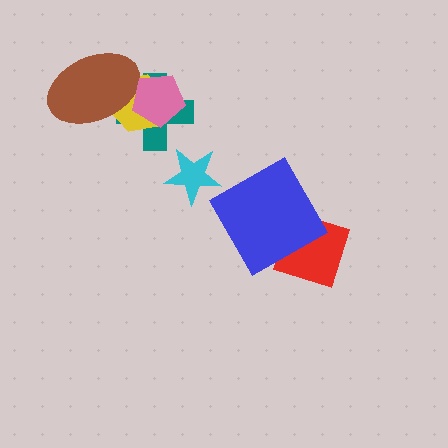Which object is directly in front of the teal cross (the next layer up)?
The yellow hexagon is directly in front of the teal cross.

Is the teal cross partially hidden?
Yes, it is partially covered by another shape.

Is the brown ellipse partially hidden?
Yes, it is partially covered by another shape.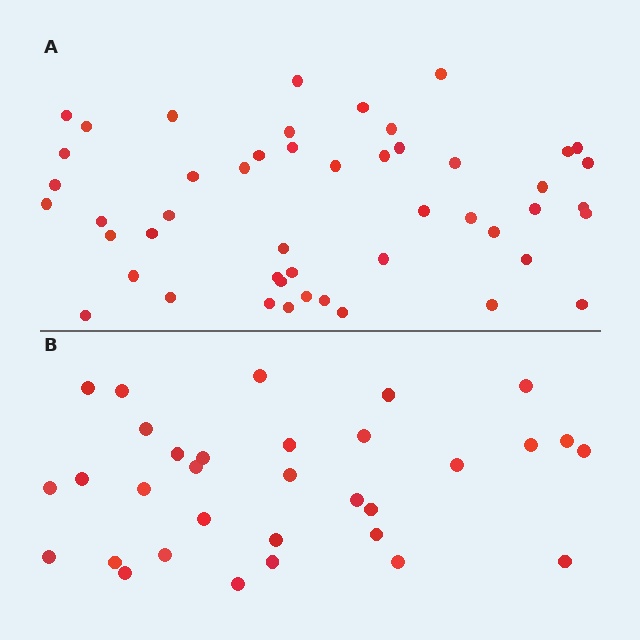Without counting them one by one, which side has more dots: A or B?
Region A (the top region) has more dots.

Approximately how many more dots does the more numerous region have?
Region A has approximately 15 more dots than region B.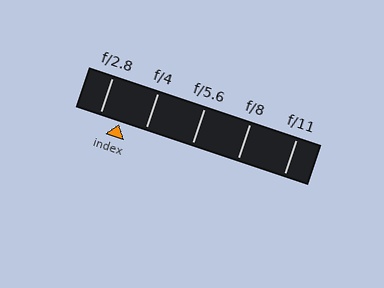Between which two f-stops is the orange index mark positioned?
The index mark is between f/2.8 and f/4.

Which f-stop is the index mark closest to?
The index mark is closest to f/2.8.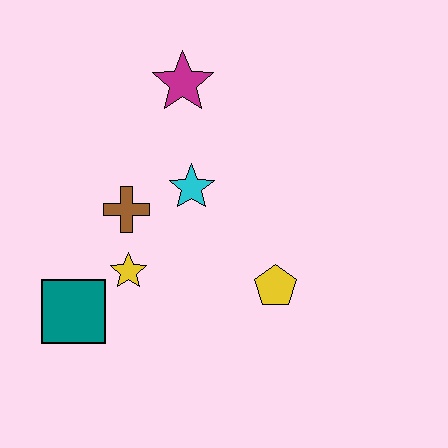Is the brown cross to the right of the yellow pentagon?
No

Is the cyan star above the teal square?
Yes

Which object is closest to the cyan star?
The brown cross is closest to the cyan star.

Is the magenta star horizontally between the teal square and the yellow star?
No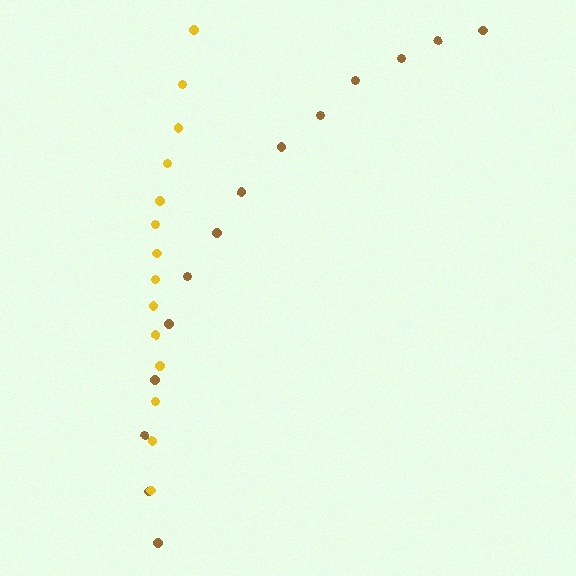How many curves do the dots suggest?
There are 2 distinct paths.